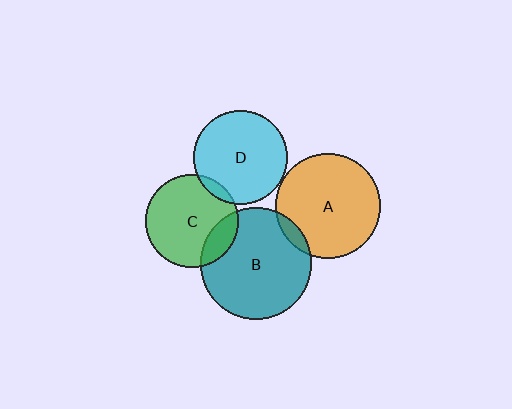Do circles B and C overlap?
Yes.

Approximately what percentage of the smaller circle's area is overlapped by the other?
Approximately 15%.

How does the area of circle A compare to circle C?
Approximately 1.3 times.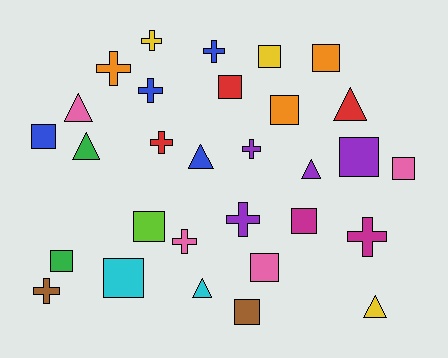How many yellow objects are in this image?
There are 3 yellow objects.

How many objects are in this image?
There are 30 objects.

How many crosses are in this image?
There are 10 crosses.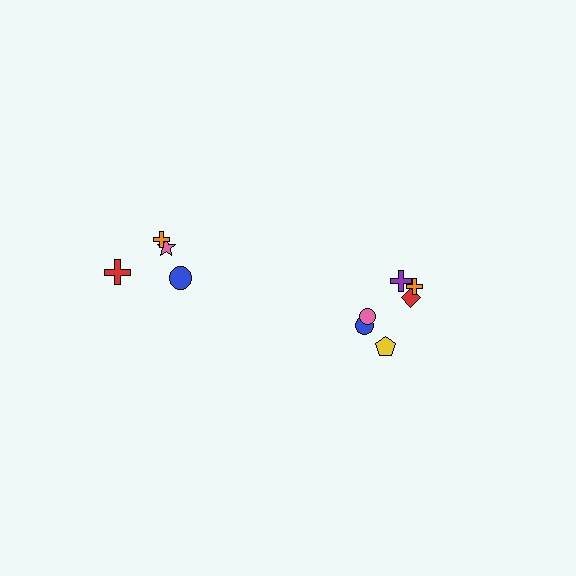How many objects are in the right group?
There are 6 objects.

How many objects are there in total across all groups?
There are 10 objects.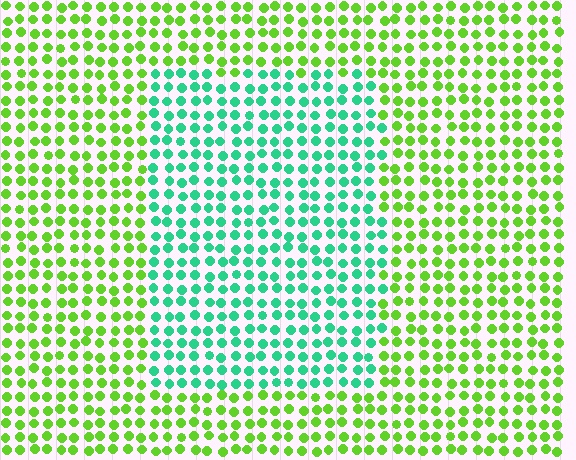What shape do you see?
I see a rectangle.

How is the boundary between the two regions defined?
The boundary is defined purely by a slight shift in hue (about 55 degrees). Spacing, size, and orientation are identical on both sides.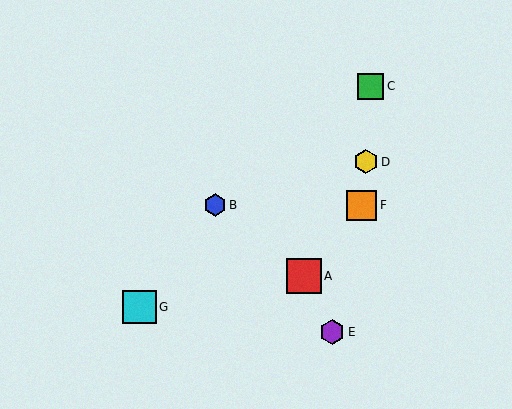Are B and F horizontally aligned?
Yes, both are at y≈205.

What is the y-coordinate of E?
Object E is at y≈332.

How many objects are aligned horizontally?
2 objects (B, F) are aligned horizontally.